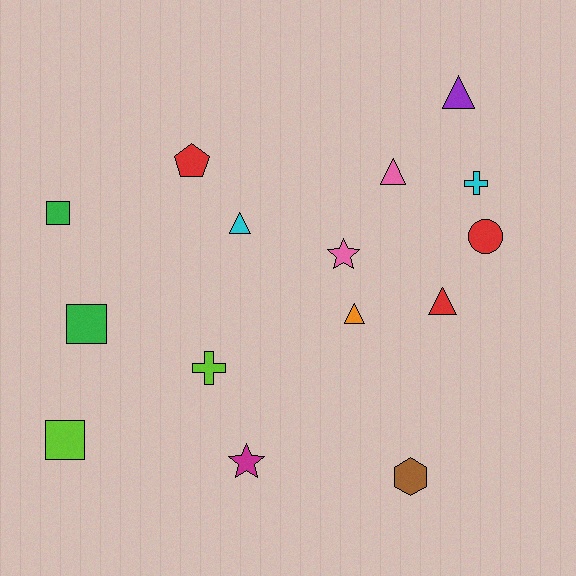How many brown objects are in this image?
There is 1 brown object.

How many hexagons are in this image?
There is 1 hexagon.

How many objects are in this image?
There are 15 objects.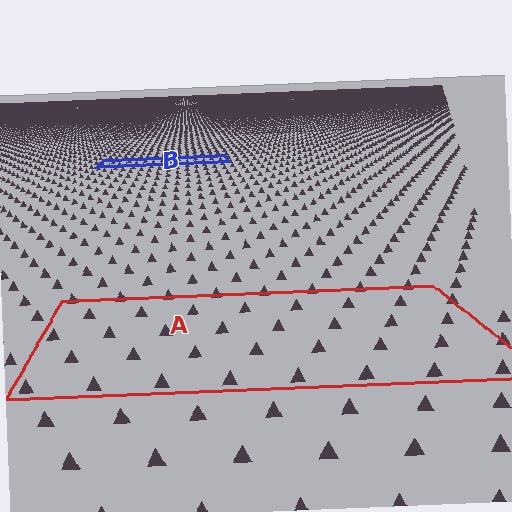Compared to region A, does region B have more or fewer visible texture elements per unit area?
Region B has more texture elements per unit area — they are packed more densely because it is farther away.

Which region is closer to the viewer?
Region A is closer. The texture elements there are larger and more spread out.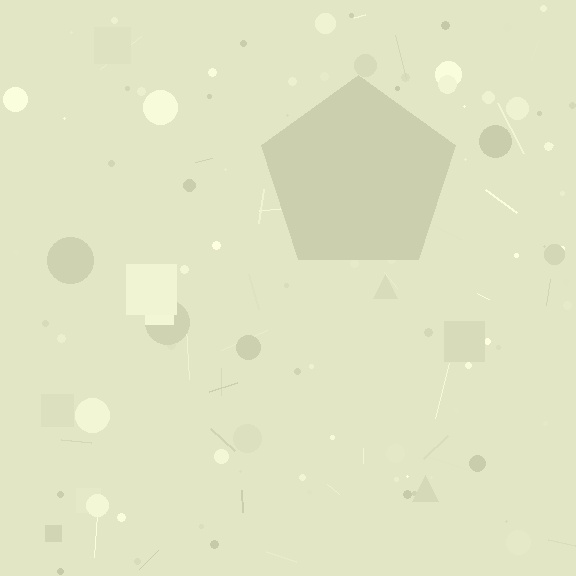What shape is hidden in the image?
A pentagon is hidden in the image.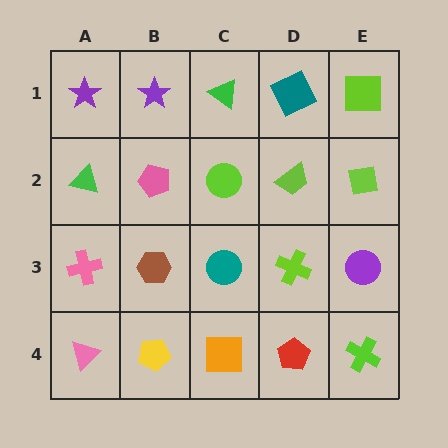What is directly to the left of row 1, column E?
A teal square.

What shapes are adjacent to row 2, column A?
A purple star (row 1, column A), a pink cross (row 3, column A), a pink pentagon (row 2, column B).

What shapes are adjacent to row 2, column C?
A green triangle (row 1, column C), a teal circle (row 3, column C), a pink pentagon (row 2, column B), a lime trapezoid (row 2, column D).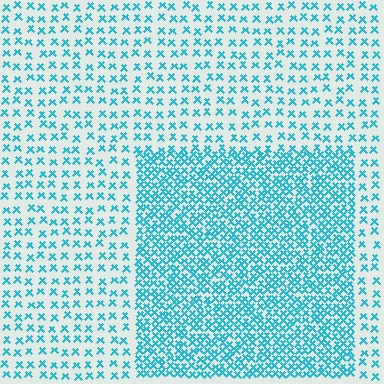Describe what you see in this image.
The image contains small cyan elements arranged at two different densities. A rectangle-shaped region is visible where the elements are more densely packed than the surrounding area.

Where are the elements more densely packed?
The elements are more densely packed inside the rectangle boundary.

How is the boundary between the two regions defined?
The boundary is defined by a change in element density (approximately 2.5x ratio). All elements are the same color, size, and shape.